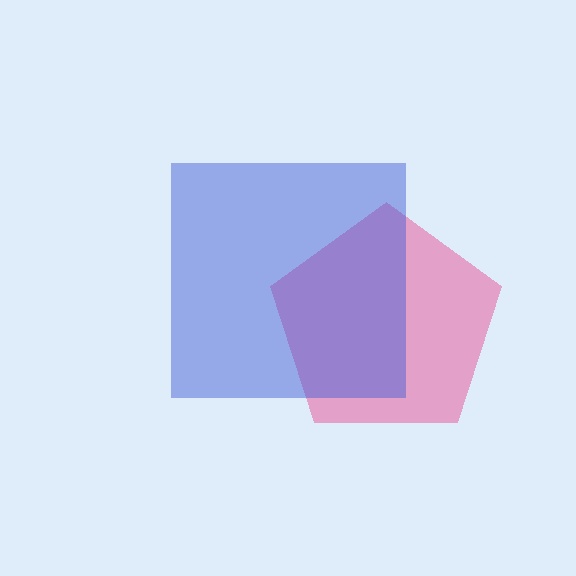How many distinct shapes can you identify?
There are 2 distinct shapes: a pink pentagon, a blue square.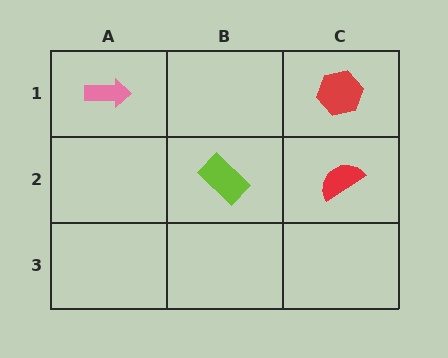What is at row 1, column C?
A red hexagon.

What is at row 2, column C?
A red semicircle.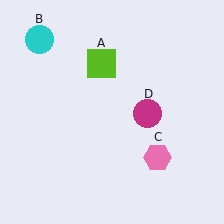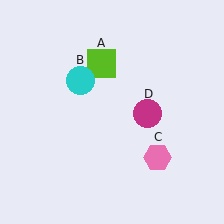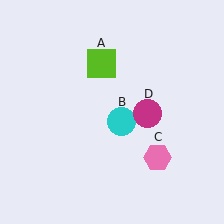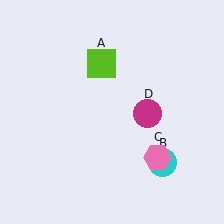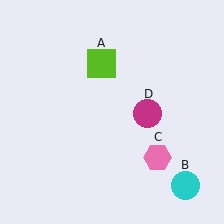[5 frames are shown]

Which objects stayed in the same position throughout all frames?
Lime square (object A) and pink hexagon (object C) and magenta circle (object D) remained stationary.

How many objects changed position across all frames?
1 object changed position: cyan circle (object B).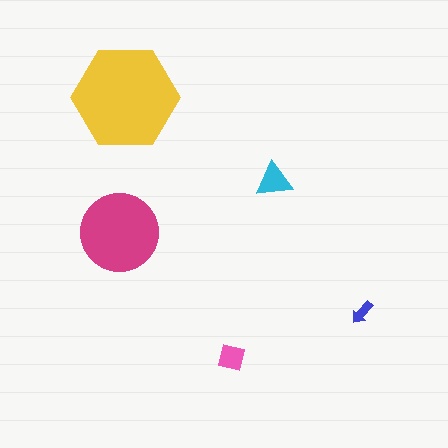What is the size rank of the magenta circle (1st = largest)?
2nd.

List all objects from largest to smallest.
The yellow hexagon, the magenta circle, the cyan triangle, the pink square, the blue arrow.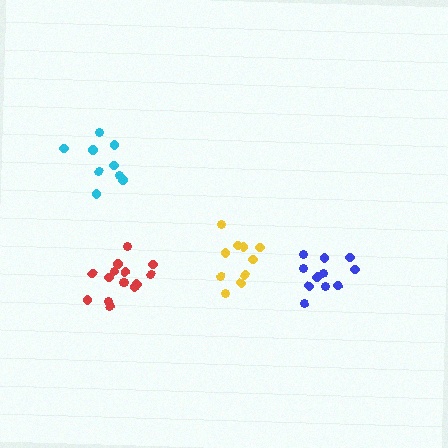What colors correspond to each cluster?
The clusters are colored: red, yellow, blue, cyan.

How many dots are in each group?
Group 1: 15 dots, Group 2: 10 dots, Group 3: 11 dots, Group 4: 9 dots (45 total).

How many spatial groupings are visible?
There are 4 spatial groupings.